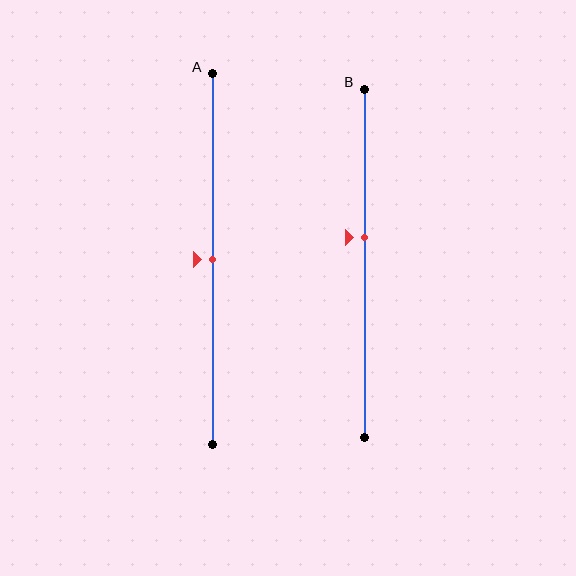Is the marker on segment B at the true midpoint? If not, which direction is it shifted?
No, the marker on segment B is shifted upward by about 8% of the segment length.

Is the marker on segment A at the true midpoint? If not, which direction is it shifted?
Yes, the marker on segment A is at the true midpoint.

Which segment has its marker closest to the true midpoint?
Segment A has its marker closest to the true midpoint.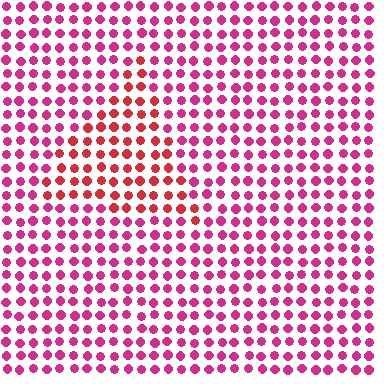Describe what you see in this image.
The image is filled with small magenta elements in a uniform arrangement. A triangle-shaped region is visible where the elements are tinted to a slightly different hue, forming a subtle color boundary.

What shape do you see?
I see a triangle.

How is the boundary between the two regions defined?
The boundary is defined purely by a slight shift in hue (about 31 degrees). Spacing, size, and orientation are identical on both sides.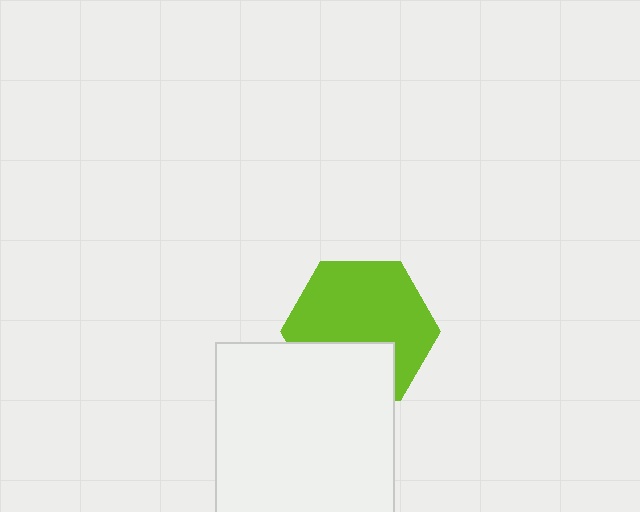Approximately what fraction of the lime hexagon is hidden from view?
Roughly 33% of the lime hexagon is hidden behind the white square.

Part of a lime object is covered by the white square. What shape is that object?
It is a hexagon.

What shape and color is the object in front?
The object in front is a white square.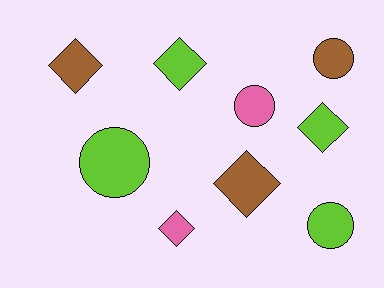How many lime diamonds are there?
There are 2 lime diamonds.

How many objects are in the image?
There are 9 objects.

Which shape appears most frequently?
Diamond, with 5 objects.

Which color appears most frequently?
Lime, with 4 objects.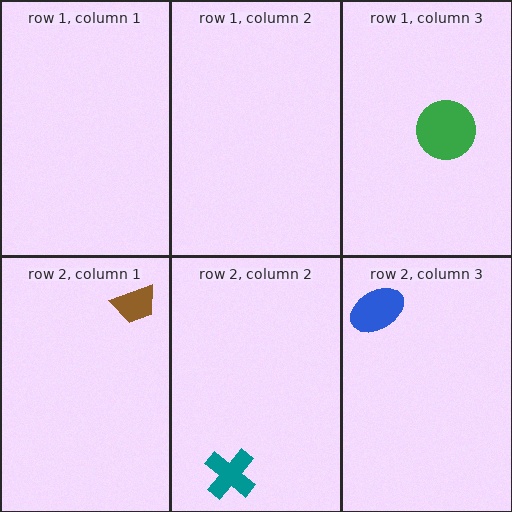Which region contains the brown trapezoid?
The row 2, column 1 region.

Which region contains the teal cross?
The row 2, column 2 region.